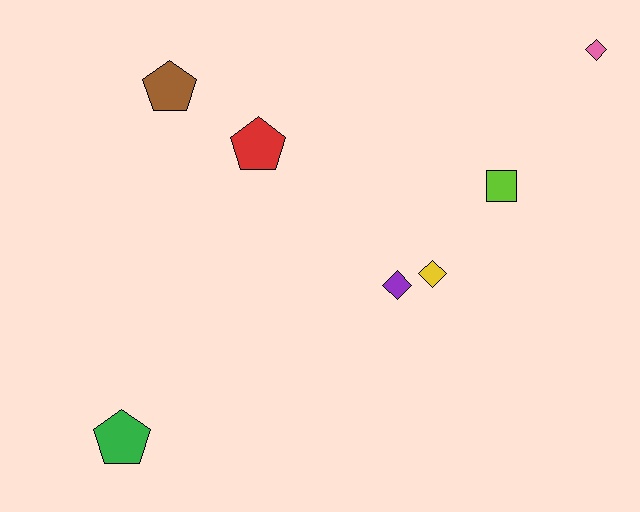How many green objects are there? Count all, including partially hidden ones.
There is 1 green object.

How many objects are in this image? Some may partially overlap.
There are 7 objects.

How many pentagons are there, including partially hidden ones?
There are 3 pentagons.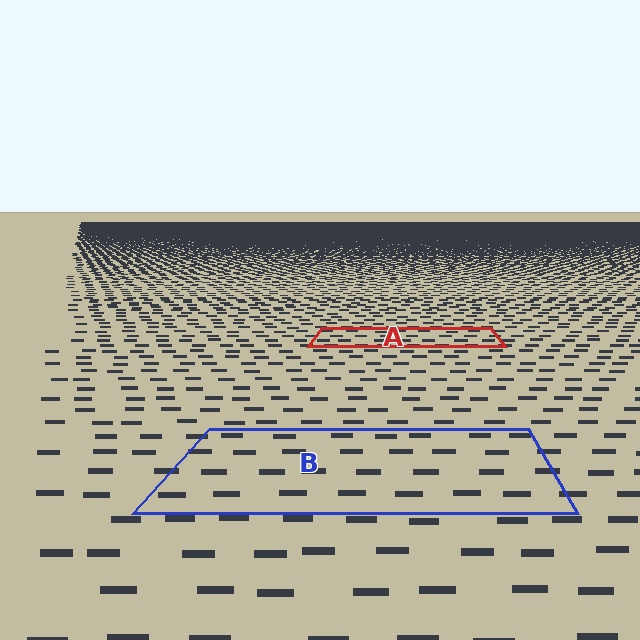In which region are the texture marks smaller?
The texture marks are smaller in region A, because it is farther away.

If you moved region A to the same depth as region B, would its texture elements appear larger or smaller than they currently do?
They would appear larger. At a closer depth, the same texture elements are projected at a bigger on-screen size.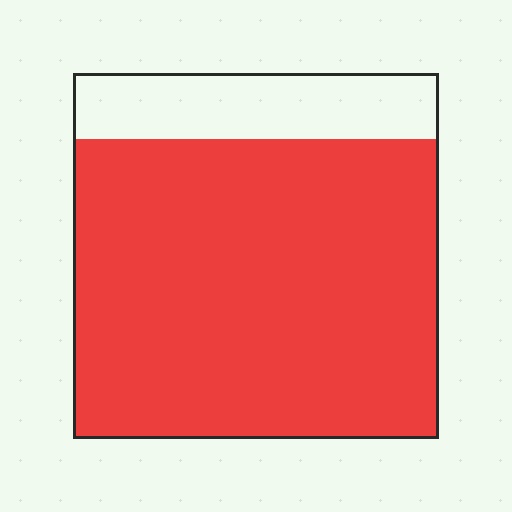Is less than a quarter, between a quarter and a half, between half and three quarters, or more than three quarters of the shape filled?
More than three quarters.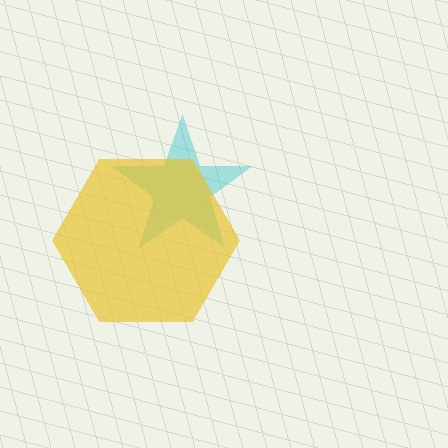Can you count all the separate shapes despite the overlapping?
Yes, there are 2 separate shapes.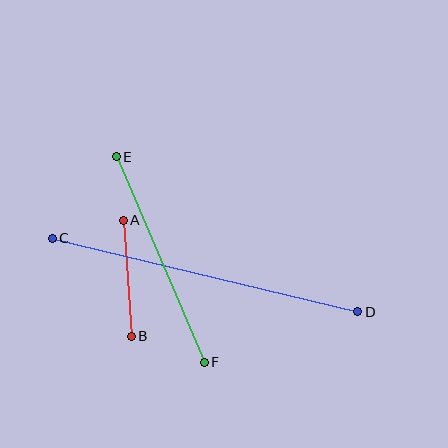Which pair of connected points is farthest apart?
Points C and D are farthest apart.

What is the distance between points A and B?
The distance is approximately 116 pixels.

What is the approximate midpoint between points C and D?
The midpoint is at approximately (205, 275) pixels.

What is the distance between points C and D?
The distance is approximately 314 pixels.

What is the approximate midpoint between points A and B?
The midpoint is at approximately (127, 278) pixels.